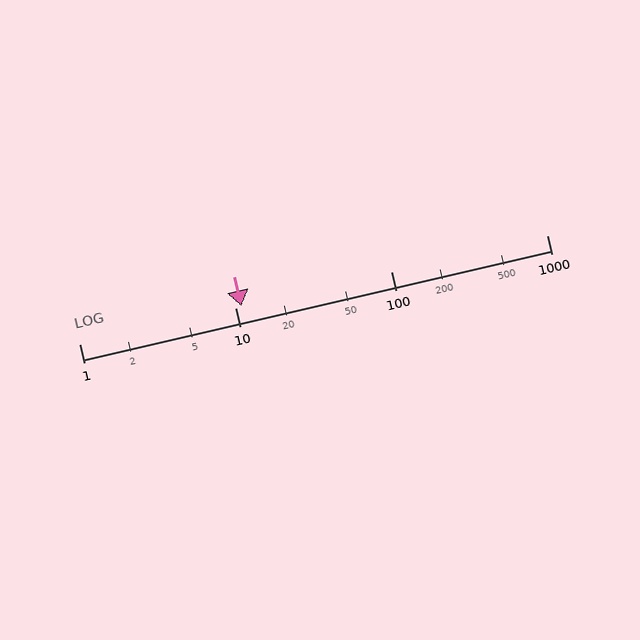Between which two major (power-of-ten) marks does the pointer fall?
The pointer is between 10 and 100.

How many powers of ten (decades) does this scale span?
The scale spans 3 decades, from 1 to 1000.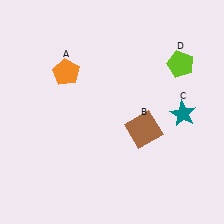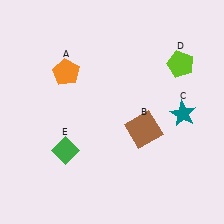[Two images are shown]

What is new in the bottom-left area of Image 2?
A green diamond (E) was added in the bottom-left area of Image 2.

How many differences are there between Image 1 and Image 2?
There is 1 difference between the two images.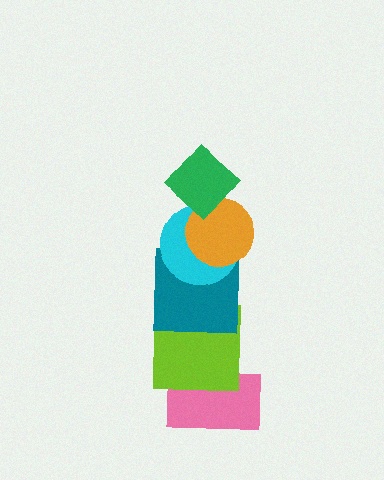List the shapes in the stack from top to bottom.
From top to bottom: the green diamond, the orange circle, the cyan circle, the teal square, the lime square, the pink rectangle.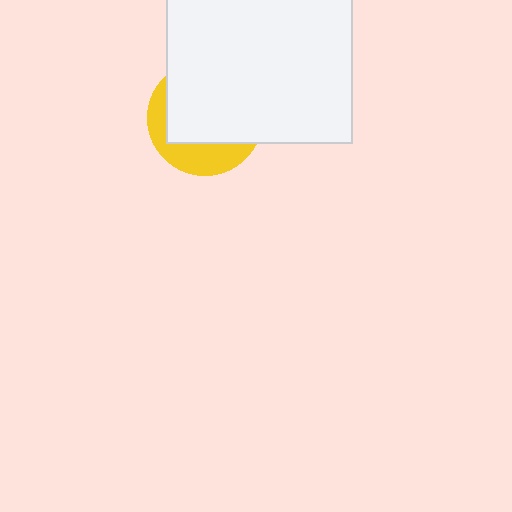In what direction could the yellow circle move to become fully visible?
The yellow circle could move toward the lower-left. That would shift it out from behind the white square entirely.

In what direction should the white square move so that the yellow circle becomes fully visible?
The white square should move toward the upper-right. That is the shortest direction to clear the overlap and leave the yellow circle fully visible.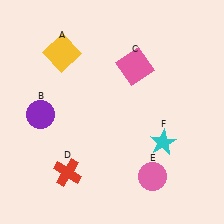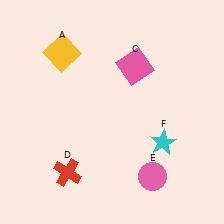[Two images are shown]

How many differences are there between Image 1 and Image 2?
There is 1 difference between the two images.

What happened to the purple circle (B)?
The purple circle (B) was removed in Image 2. It was in the bottom-left area of Image 1.